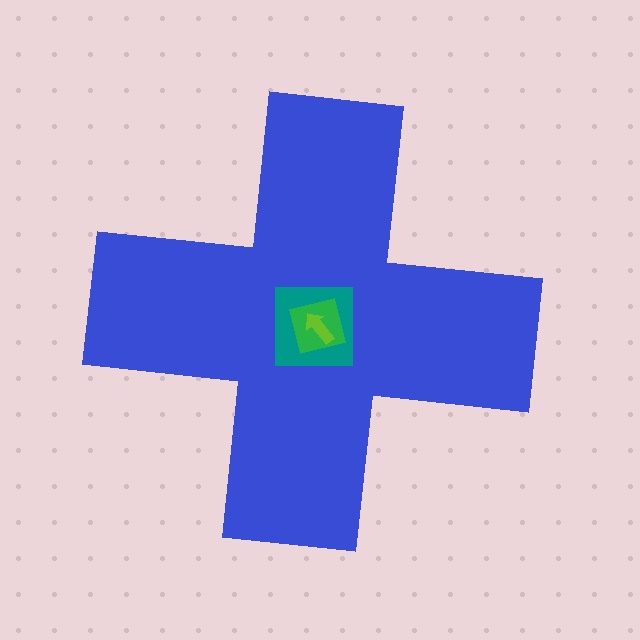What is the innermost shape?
The lime arrow.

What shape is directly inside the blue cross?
The teal square.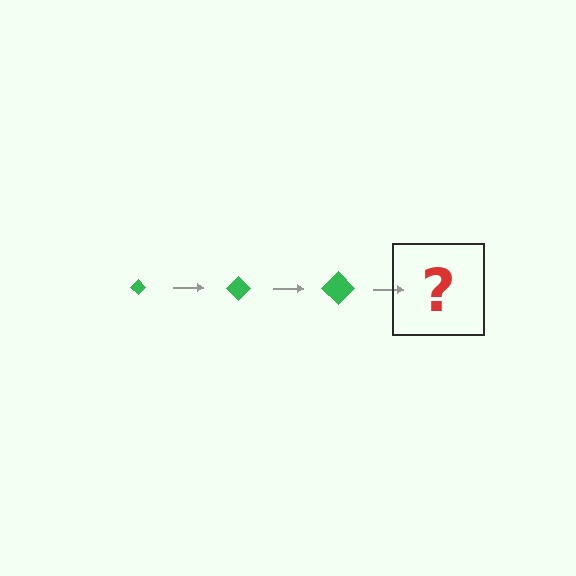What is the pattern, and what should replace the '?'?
The pattern is that the diamond gets progressively larger each step. The '?' should be a green diamond, larger than the previous one.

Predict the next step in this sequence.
The next step is a green diamond, larger than the previous one.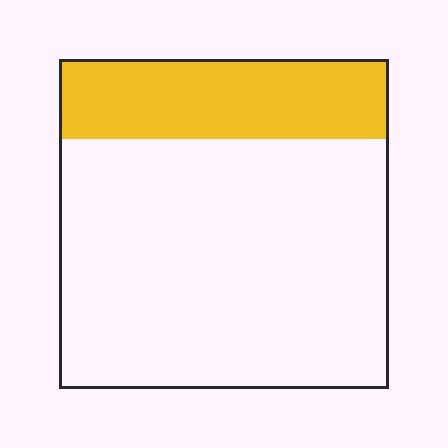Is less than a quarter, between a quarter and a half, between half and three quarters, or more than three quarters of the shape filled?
Less than a quarter.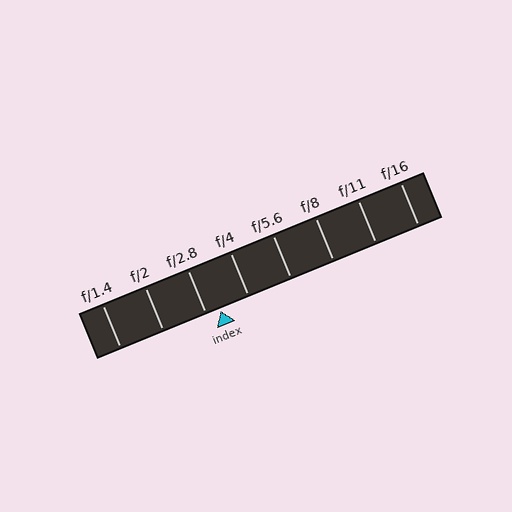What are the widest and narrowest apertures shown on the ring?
The widest aperture shown is f/1.4 and the narrowest is f/16.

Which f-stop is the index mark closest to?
The index mark is closest to f/2.8.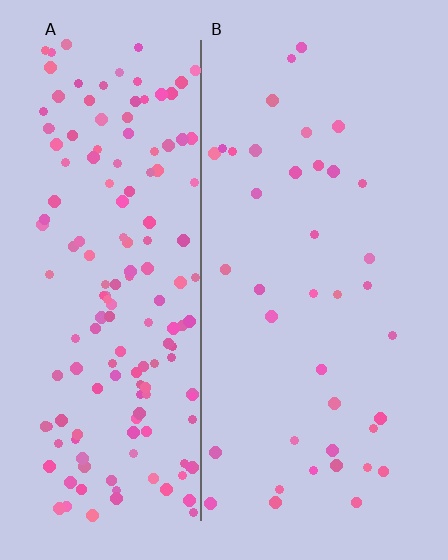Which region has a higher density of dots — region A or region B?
A (the left).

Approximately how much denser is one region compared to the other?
Approximately 4.1× — region A over region B.